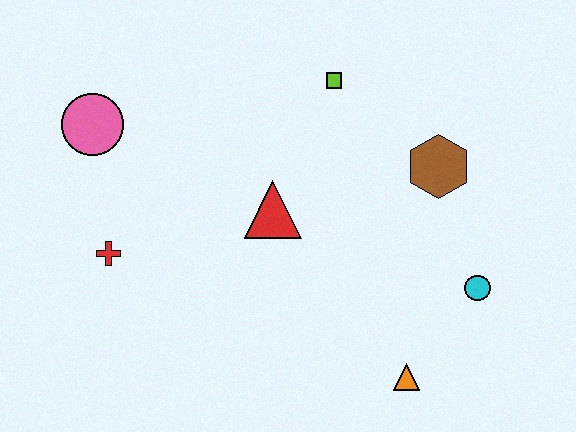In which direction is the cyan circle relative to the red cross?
The cyan circle is to the right of the red cross.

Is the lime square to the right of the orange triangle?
No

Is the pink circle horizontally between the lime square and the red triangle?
No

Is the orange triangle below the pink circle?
Yes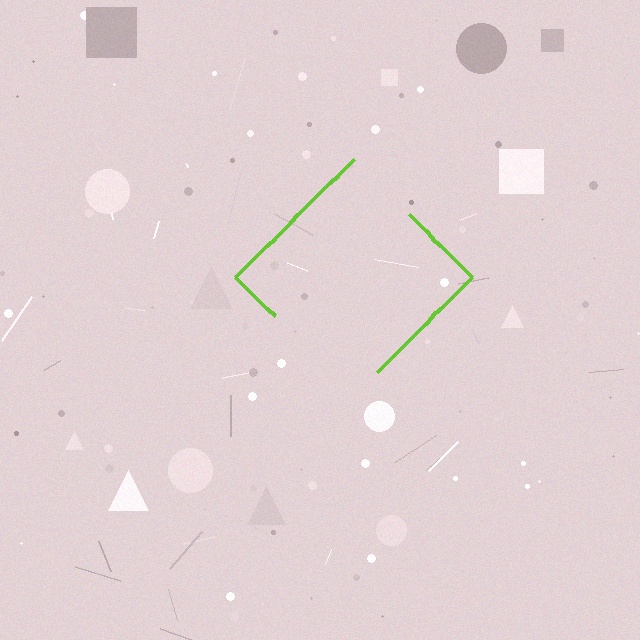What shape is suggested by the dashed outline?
The dashed outline suggests a diamond.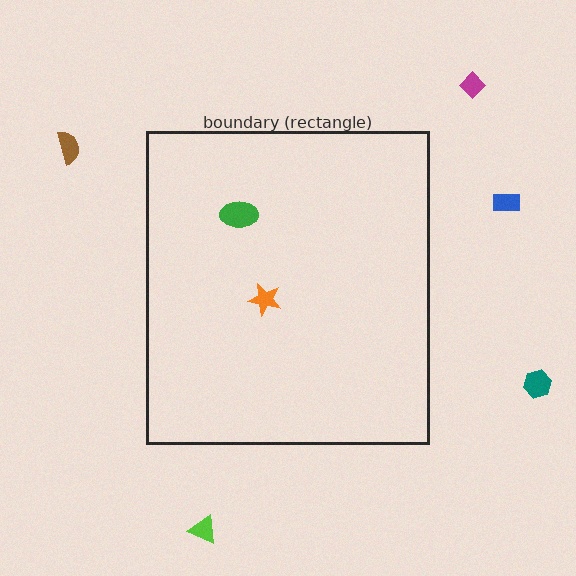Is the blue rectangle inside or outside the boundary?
Outside.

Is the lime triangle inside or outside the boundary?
Outside.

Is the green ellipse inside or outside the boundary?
Inside.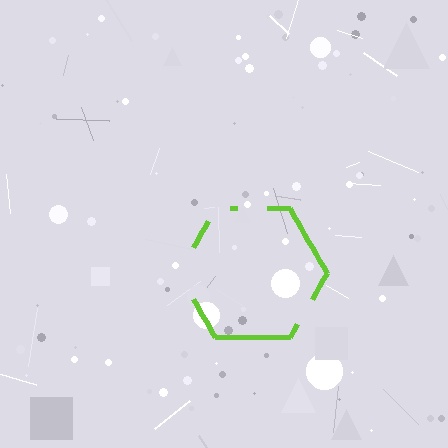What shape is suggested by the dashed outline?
The dashed outline suggests a hexagon.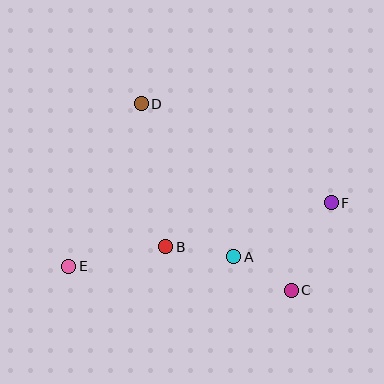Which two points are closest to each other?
Points A and C are closest to each other.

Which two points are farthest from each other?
Points E and F are farthest from each other.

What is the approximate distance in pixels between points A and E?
The distance between A and E is approximately 165 pixels.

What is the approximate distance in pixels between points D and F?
The distance between D and F is approximately 214 pixels.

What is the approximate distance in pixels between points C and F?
The distance between C and F is approximately 96 pixels.